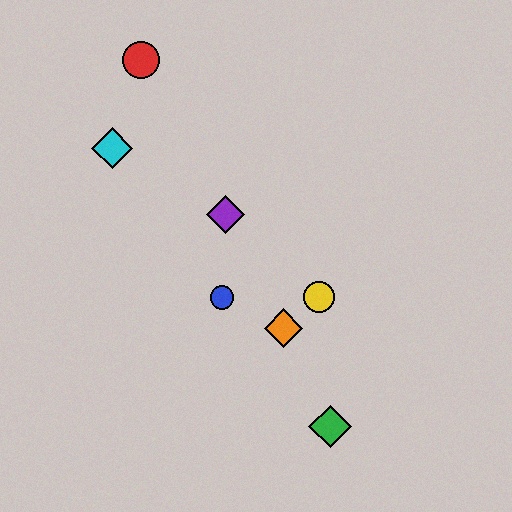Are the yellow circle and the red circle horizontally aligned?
No, the yellow circle is at y≈297 and the red circle is at y≈60.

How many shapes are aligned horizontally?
2 shapes (the blue circle, the yellow circle) are aligned horizontally.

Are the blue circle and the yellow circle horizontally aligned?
Yes, both are at y≈297.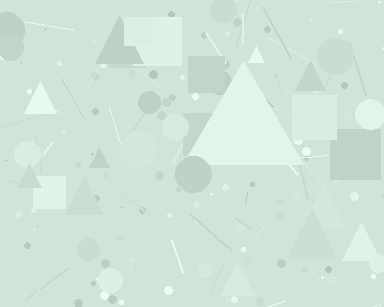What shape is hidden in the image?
A triangle is hidden in the image.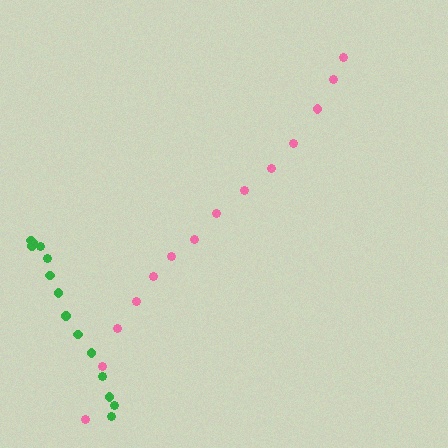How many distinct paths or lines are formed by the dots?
There are 2 distinct paths.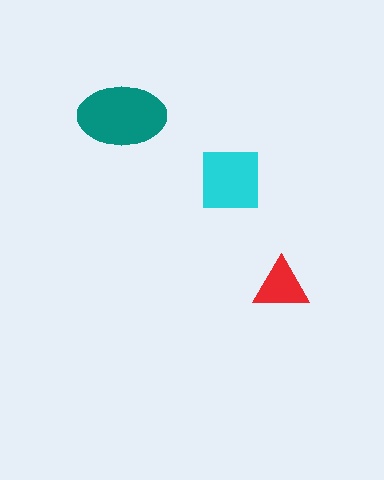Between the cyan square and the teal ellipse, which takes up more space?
The teal ellipse.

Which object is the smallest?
The red triangle.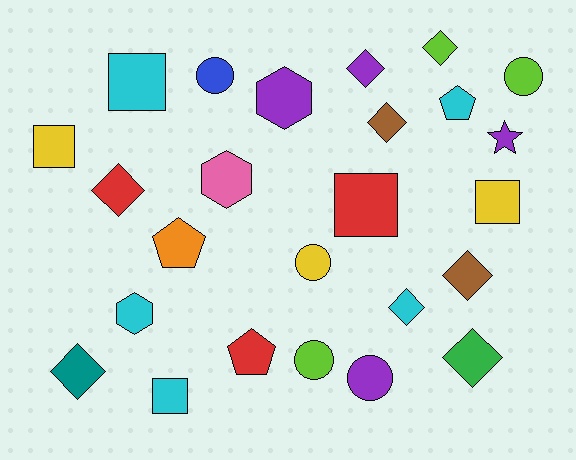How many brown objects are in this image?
There are 2 brown objects.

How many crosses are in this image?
There are no crosses.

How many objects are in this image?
There are 25 objects.